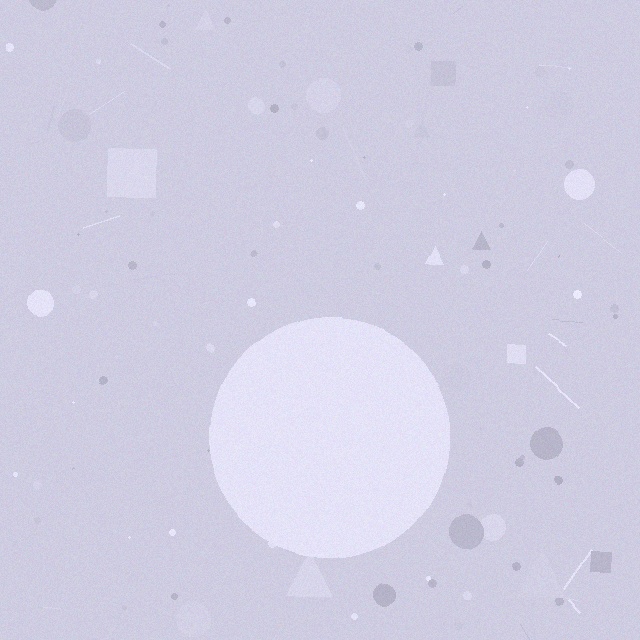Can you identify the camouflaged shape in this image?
The camouflaged shape is a circle.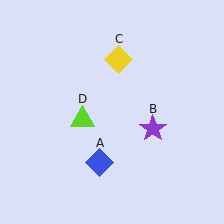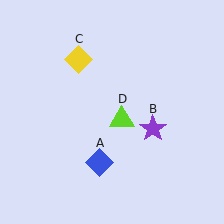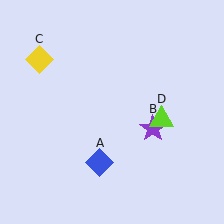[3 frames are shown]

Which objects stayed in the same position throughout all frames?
Blue diamond (object A) and purple star (object B) remained stationary.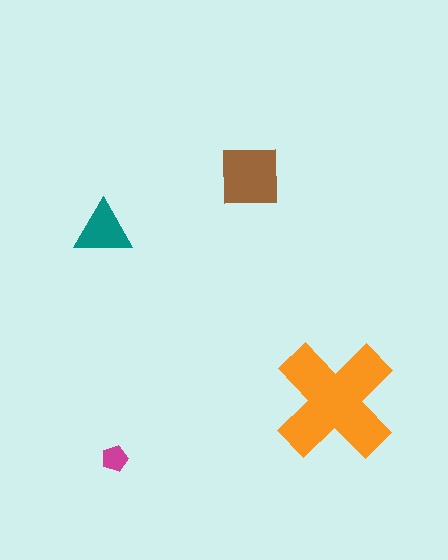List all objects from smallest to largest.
The magenta pentagon, the teal triangle, the brown square, the orange cross.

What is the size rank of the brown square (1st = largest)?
2nd.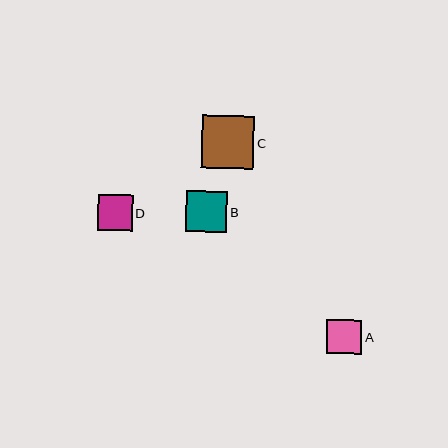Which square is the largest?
Square C is the largest with a size of approximately 52 pixels.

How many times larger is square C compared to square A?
Square C is approximately 1.5 times the size of square A.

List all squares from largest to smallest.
From largest to smallest: C, B, D, A.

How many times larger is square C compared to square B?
Square C is approximately 1.3 times the size of square B.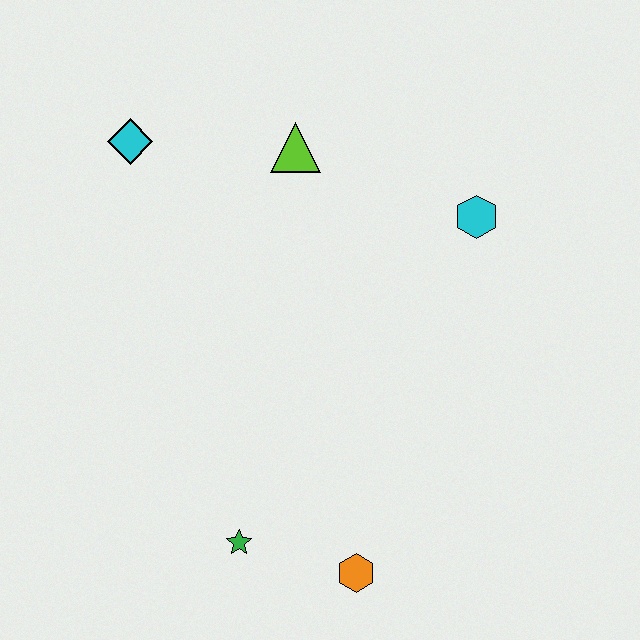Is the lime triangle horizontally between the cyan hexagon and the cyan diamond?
Yes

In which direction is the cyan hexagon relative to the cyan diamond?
The cyan hexagon is to the right of the cyan diamond.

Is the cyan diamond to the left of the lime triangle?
Yes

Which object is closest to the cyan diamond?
The lime triangle is closest to the cyan diamond.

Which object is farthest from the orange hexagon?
The cyan diamond is farthest from the orange hexagon.